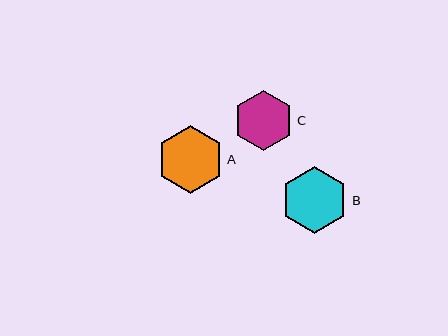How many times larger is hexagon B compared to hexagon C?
Hexagon B is approximately 1.1 times the size of hexagon C.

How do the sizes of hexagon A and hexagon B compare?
Hexagon A and hexagon B are approximately the same size.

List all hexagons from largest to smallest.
From largest to smallest: A, B, C.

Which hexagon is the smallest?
Hexagon C is the smallest with a size of approximately 60 pixels.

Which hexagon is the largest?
Hexagon A is the largest with a size of approximately 68 pixels.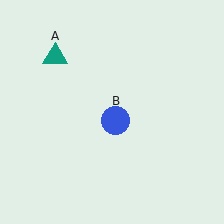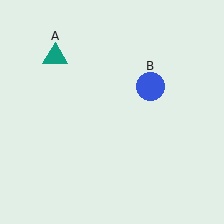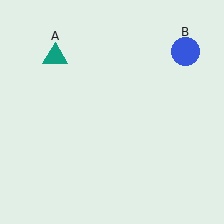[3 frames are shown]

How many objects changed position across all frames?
1 object changed position: blue circle (object B).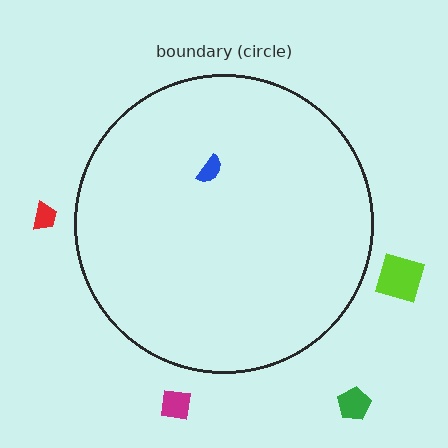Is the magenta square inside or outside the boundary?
Outside.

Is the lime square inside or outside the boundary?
Outside.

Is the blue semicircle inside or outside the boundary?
Inside.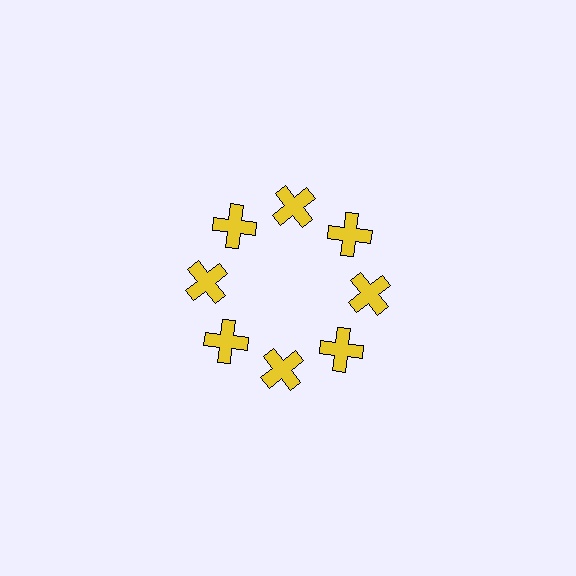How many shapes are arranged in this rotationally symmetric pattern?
There are 8 shapes, arranged in 8 groups of 1.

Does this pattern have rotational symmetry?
Yes, this pattern has 8-fold rotational symmetry. It looks the same after rotating 45 degrees around the center.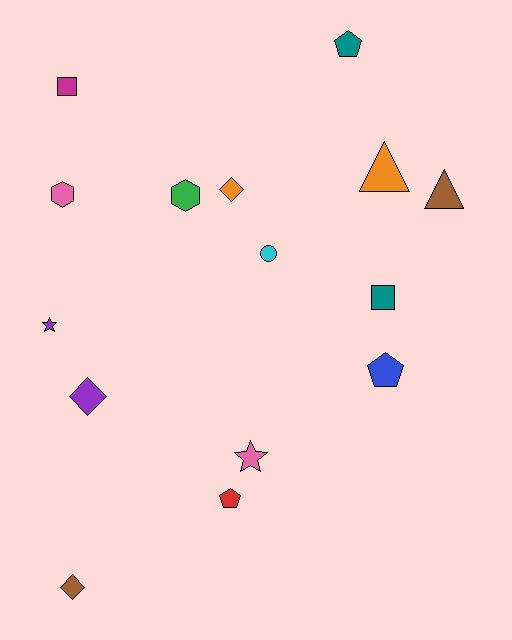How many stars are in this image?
There are 2 stars.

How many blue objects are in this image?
There is 1 blue object.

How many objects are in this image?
There are 15 objects.